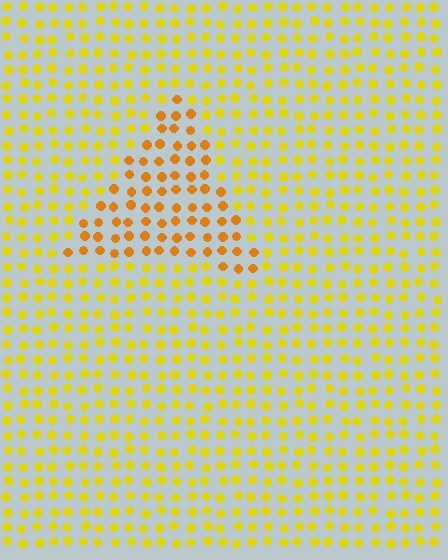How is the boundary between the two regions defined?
The boundary is defined purely by a slight shift in hue (about 26 degrees). Spacing, size, and orientation are identical on both sides.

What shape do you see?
I see a triangle.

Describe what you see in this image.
The image is filled with small yellow elements in a uniform arrangement. A triangle-shaped region is visible where the elements are tinted to a slightly different hue, forming a subtle color boundary.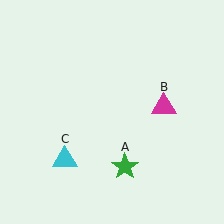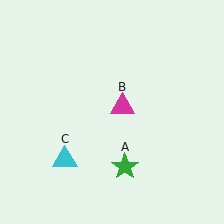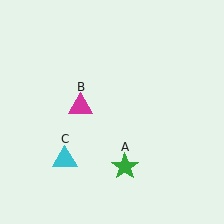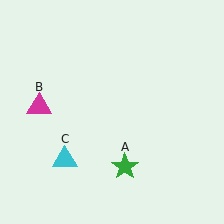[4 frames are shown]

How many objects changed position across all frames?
1 object changed position: magenta triangle (object B).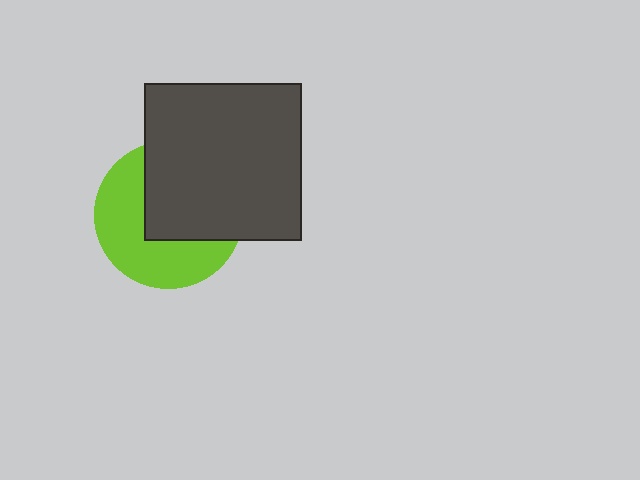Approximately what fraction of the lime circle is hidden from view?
Roughly 50% of the lime circle is hidden behind the dark gray square.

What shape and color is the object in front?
The object in front is a dark gray square.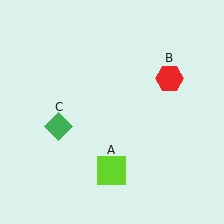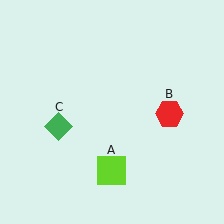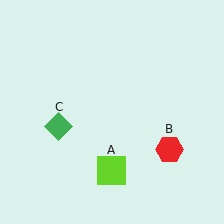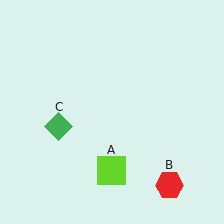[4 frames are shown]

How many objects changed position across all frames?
1 object changed position: red hexagon (object B).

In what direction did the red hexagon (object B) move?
The red hexagon (object B) moved down.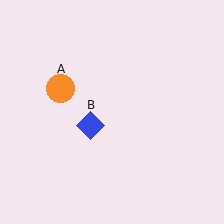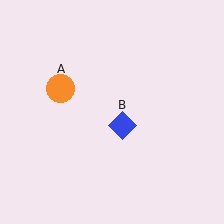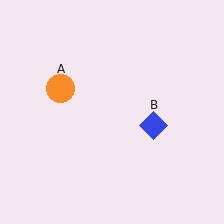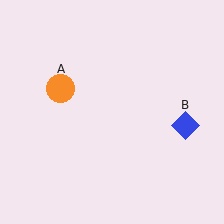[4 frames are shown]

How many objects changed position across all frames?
1 object changed position: blue diamond (object B).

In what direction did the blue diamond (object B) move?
The blue diamond (object B) moved right.